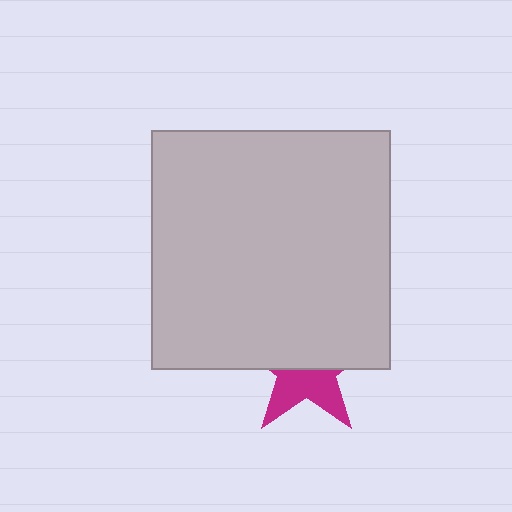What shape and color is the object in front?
The object in front is a light gray square.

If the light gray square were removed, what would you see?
You would see the complete magenta star.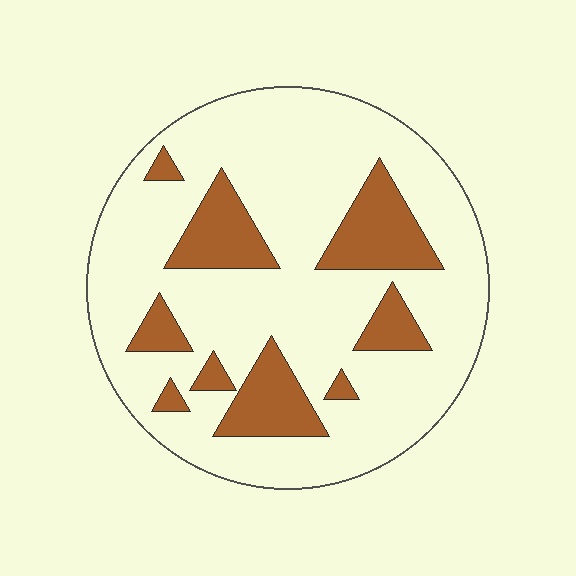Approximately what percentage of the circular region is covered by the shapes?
Approximately 20%.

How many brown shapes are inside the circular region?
9.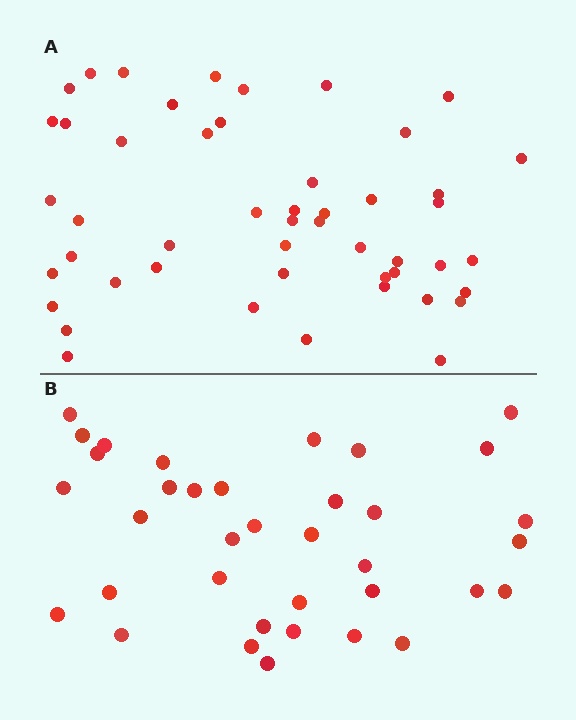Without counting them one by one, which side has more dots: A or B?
Region A (the top region) has more dots.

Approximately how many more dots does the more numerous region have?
Region A has approximately 15 more dots than region B.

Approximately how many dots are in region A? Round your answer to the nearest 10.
About 50 dots. (The exact count is 49, which rounds to 50.)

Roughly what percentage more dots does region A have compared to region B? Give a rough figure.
About 35% more.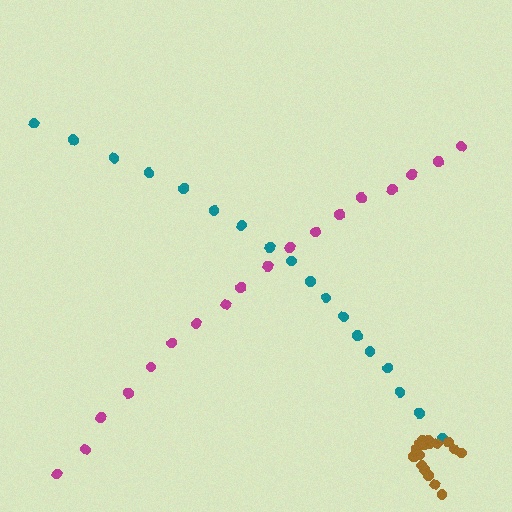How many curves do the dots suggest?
There are 3 distinct paths.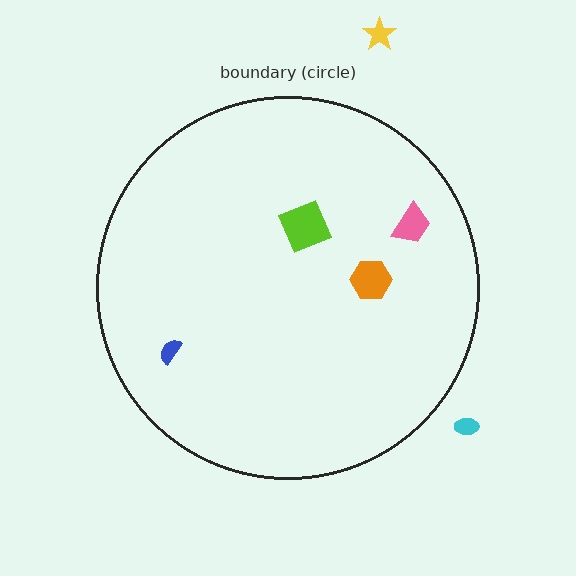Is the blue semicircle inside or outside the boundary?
Inside.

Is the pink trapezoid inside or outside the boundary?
Inside.